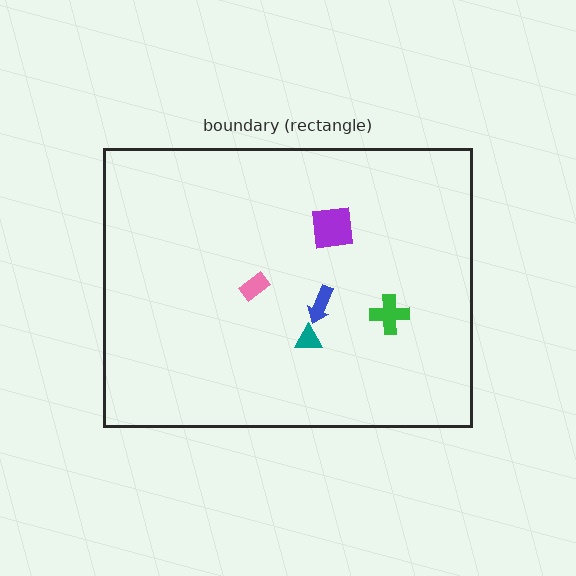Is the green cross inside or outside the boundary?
Inside.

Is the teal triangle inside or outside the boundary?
Inside.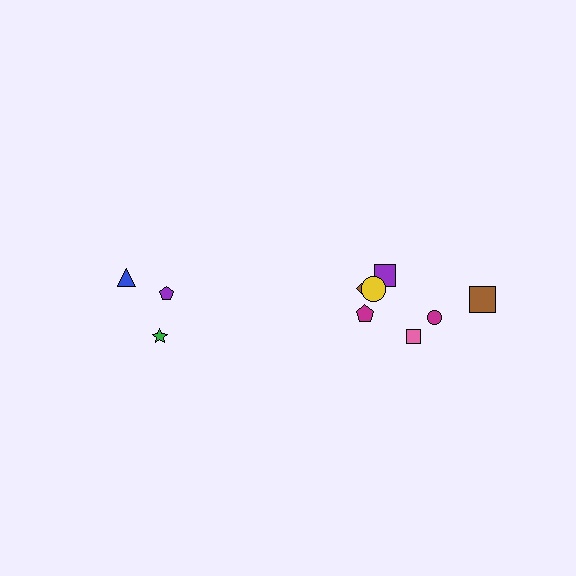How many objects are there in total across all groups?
There are 10 objects.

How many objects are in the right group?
There are 7 objects.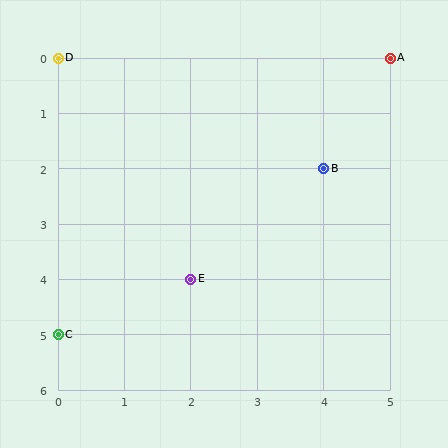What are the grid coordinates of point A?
Point A is at grid coordinates (5, 0).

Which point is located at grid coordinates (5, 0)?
Point A is at (5, 0).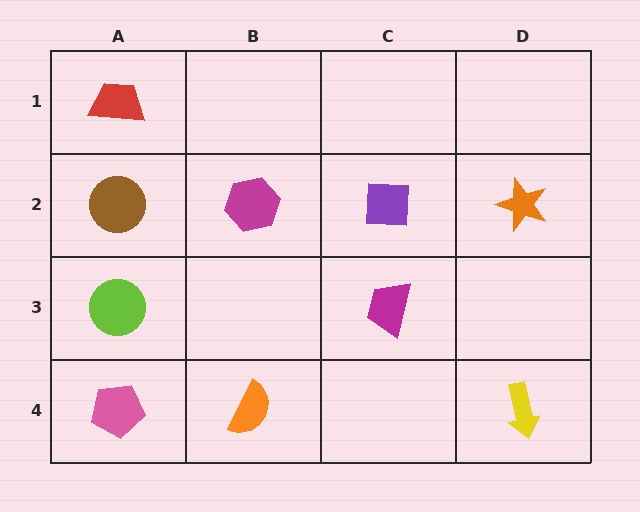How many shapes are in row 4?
3 shapes.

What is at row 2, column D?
An orange star.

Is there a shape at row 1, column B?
No, that cell is empty.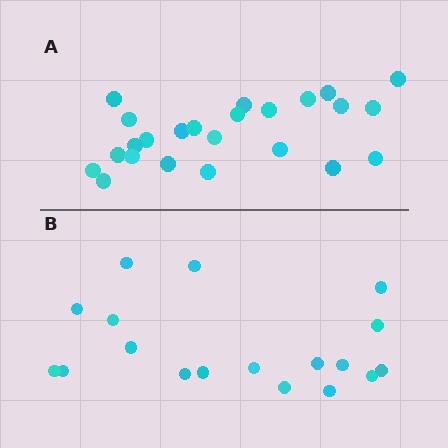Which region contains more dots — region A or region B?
Region A (the top region) has more dots.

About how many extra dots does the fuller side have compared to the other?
Region A has about 6 more dots than region B.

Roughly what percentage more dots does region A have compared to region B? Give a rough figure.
About 35% more.